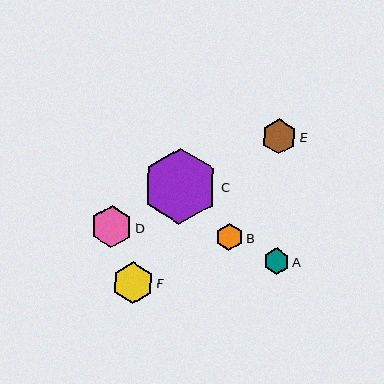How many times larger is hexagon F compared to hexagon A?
Hexagon F is approximately 1.6 times the size of hexagon A.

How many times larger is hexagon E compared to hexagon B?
Hexagon E is approximately 1.3 times the size of hexagon B.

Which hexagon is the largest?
Hexagon C is the largest with a size of approximately 76 pixels.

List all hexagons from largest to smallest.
From largest to smallest: C, D, F, E, B, A.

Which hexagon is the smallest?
Hexagon A is the smallest with a size of approximately 26 pixels.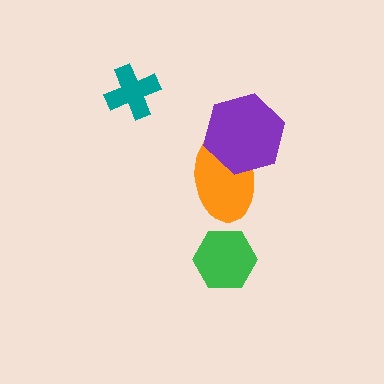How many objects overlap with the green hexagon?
0 objects overlap with the green hexagon.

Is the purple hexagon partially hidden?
No, no other shape covers it.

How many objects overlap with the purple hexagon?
1 object overlaps with the purple hexagon.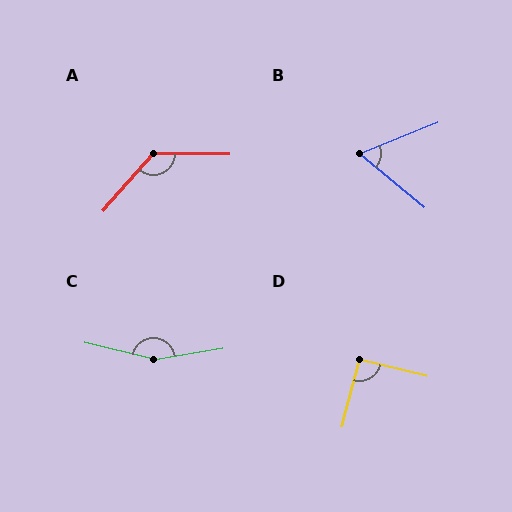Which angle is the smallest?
B, at approximately 62 degrees.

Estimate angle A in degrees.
Approximately 131 degrees.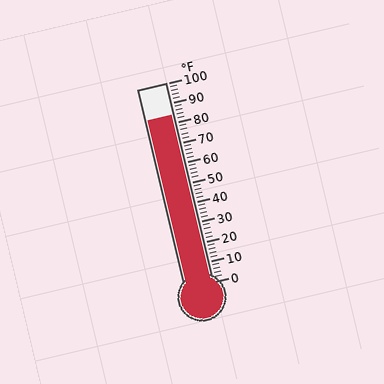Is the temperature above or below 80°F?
The temperature is above 80°F.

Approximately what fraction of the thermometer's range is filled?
The thermometer is filled to approximately 85% of its range.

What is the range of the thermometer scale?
The thermometer scale ranges from 0°F to 100°F.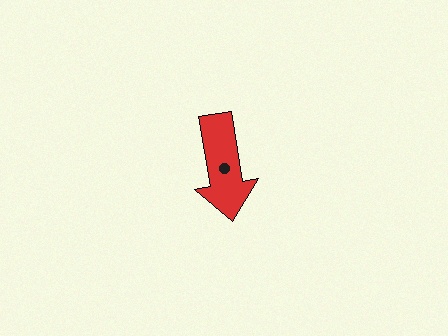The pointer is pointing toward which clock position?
Roughly 6 o'clock.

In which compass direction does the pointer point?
South.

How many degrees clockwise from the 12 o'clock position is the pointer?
Approximately 171 degrees.